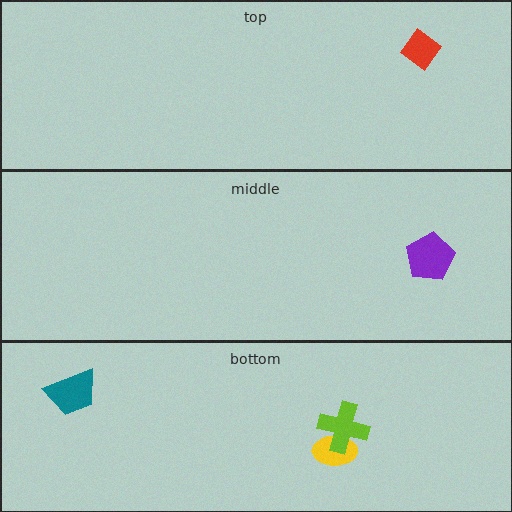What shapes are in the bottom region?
The yellow ellipse, the teal trapezoid, the lime cross.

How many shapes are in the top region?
1.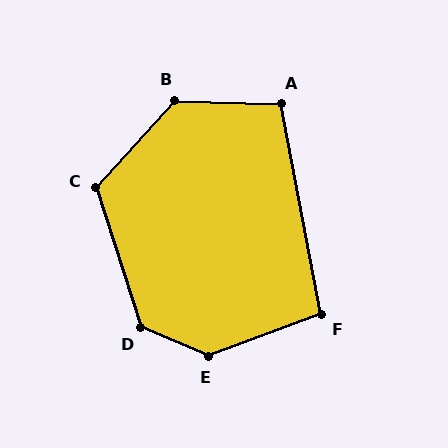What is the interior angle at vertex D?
Approximately 130 degrees (obtuse).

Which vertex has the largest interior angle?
E, at approximately 137 degrees.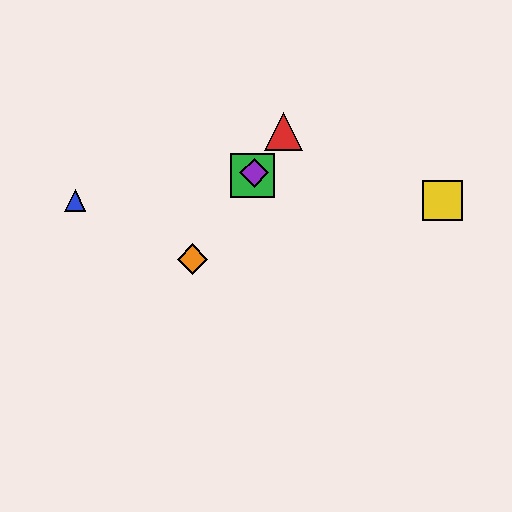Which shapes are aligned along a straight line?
The red triangle, the green square, the purple diamond, the orange diamond are aligned along a straight line.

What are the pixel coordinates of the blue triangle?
The blue triangle is at (75, 200).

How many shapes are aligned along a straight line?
4 shapes (the red triangle, the green square, the purple diamond, the orange diamond) are aligned along a straight line.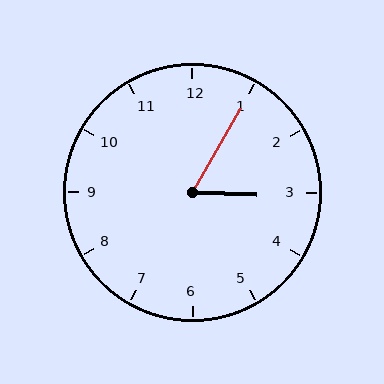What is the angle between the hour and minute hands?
Approximately 62 degrees.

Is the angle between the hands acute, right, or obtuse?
It is acute.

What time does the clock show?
3:05.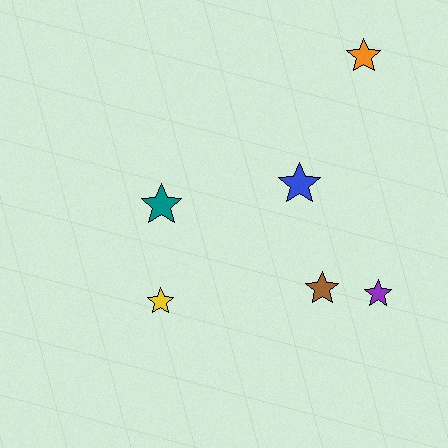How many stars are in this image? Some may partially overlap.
There are 6 stars.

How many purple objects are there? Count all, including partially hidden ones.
There is 1 purple object.